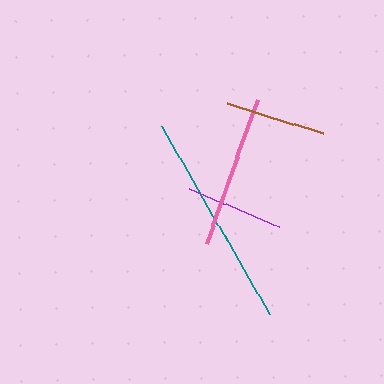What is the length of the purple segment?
The purple segment is approximately 97 pixels long.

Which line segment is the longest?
The teal line is the longest at approximately 216 pixels.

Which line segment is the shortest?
The purple line is the shortest at approximately 97 pixels.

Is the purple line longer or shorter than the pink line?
The pink line is longer than the purple line.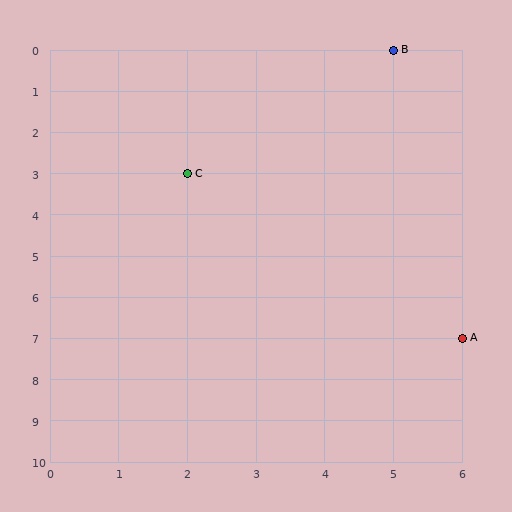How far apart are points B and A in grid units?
Points B and A are 1 column and 7 rows apart (about 7.1 grid units diagonally).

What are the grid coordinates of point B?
Point B is at grid coordinates (5, 0).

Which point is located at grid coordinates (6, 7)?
Point A is at (6, 7).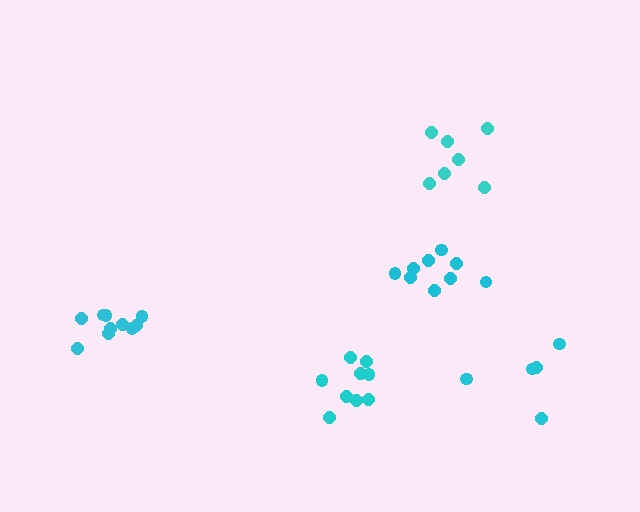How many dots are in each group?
Group 1: 5 dots, Group 2: 9 dots, Group 3: 7 dots, Group 4: 10 dots, Group 5: 9 dots (40 total).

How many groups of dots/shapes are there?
There are 5 groups.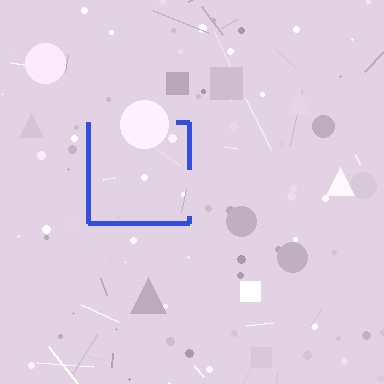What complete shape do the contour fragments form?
The contour fragments form a square.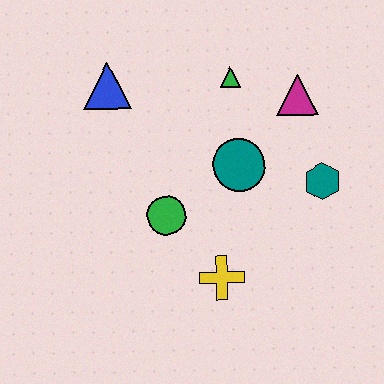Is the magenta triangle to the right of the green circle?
Yes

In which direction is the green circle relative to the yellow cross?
The green circle is above the yellow cross.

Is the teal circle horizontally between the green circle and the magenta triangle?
Yes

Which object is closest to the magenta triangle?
The green triangle is closest to the magenta triangle.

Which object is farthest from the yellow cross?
The blue triangle is farthest from the yellow cross.